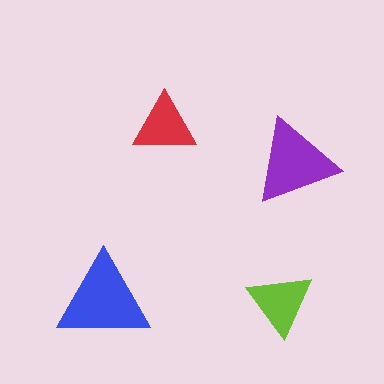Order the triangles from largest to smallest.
the blue one, the purple one, the lime one, the red one.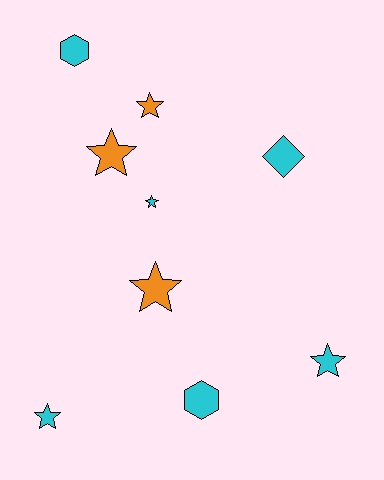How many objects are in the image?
There are 9 objects.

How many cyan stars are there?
There are 3 cyan stars.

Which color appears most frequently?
Cyan, with 6 objects.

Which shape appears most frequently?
Star, with 6 objects.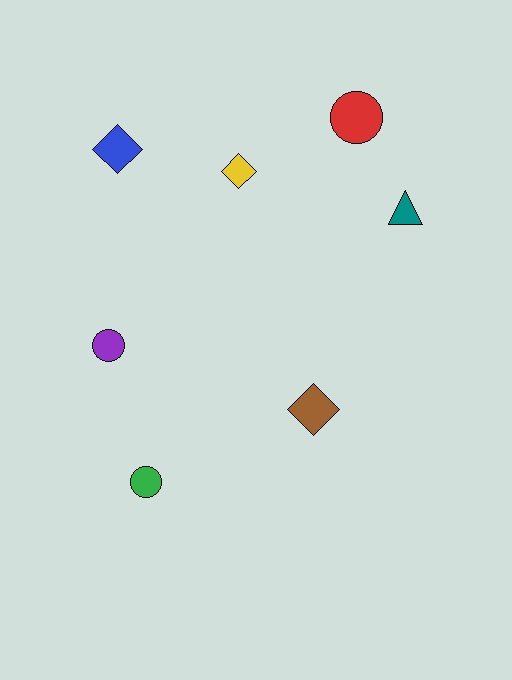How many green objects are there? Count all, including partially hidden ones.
There is 1 green object.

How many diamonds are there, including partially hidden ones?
There are 3 diamonds.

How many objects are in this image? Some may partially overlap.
There are 7 objects.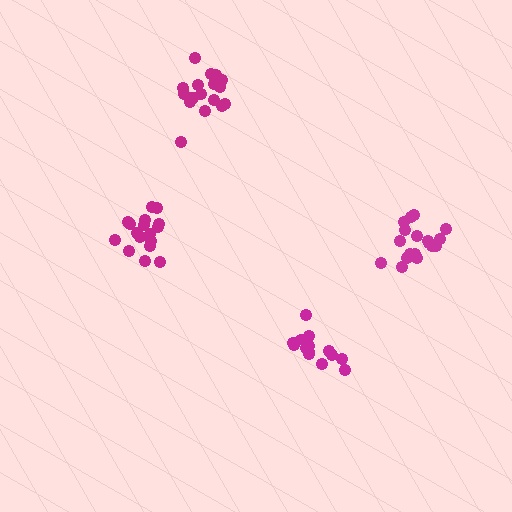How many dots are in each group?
Group 1: 18 dots, Group 2: 17 dots, Group 3: 18 dots, Group 4: 14 dots (67 total).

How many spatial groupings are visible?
There are 4 spatial groupings.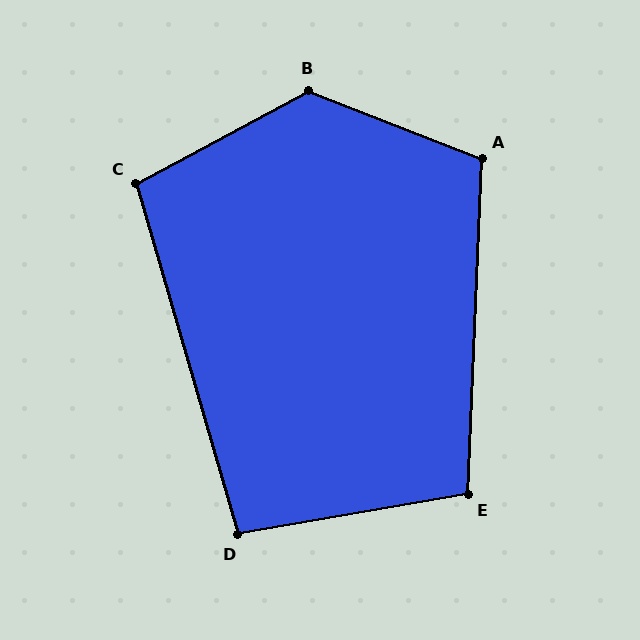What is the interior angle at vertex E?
Approximately 102 degrees (obtuse).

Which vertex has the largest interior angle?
B, at approximately 131 degrees.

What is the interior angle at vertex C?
Approximately 102 degrees (obtuse).